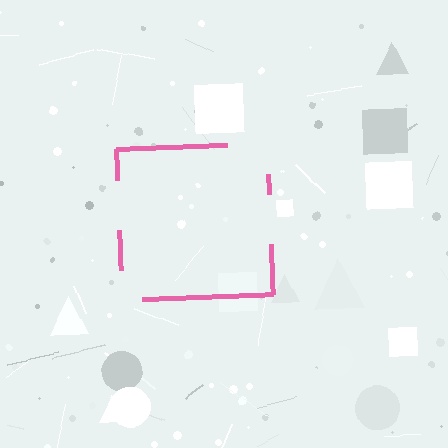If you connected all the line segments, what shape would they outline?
They would outline a square.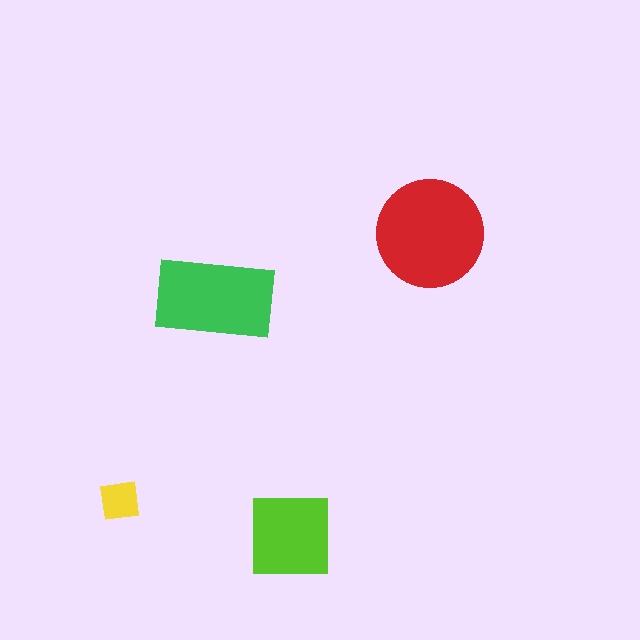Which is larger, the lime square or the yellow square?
The lime square.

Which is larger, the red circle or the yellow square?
The red circle.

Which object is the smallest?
The yellow square.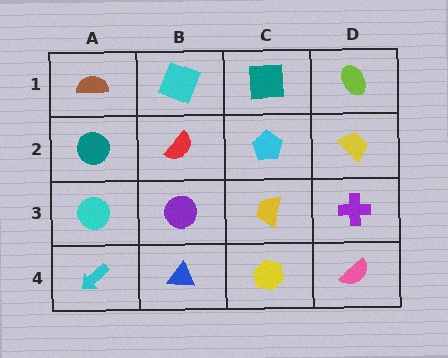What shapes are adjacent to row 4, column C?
A yellow trapezoid (row 3, column C), a blue triangle (row 4, column B), a pink semicircle (row 4, column D).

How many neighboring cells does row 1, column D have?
2.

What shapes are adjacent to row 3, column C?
A cyan pentagon (row 2, column C), a yellow hexagon (row 4, column C), a purple circle (row 3, column B), a purple cross (row 3, column D).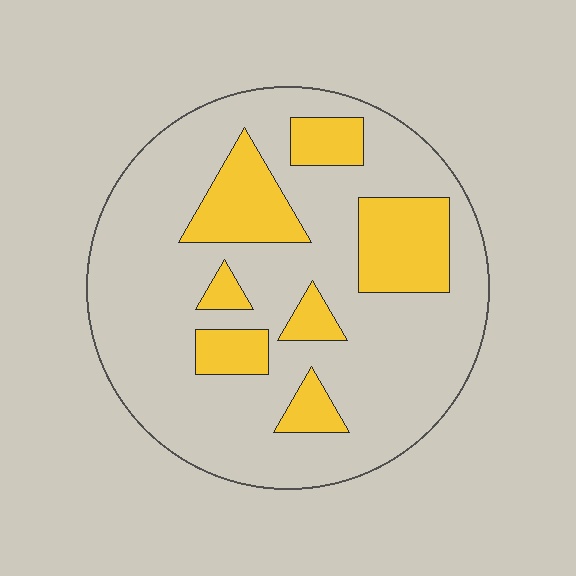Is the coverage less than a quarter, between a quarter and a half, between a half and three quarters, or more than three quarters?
Less than a quarter.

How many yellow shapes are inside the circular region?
7.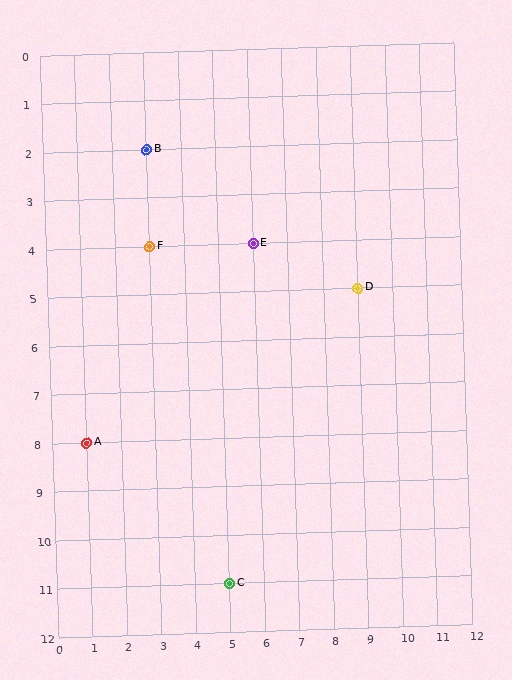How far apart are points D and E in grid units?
Points D and E are 3 columns and 1 row apart (about 3.2 grid units diagonally).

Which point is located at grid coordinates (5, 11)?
Point C is at (5, 11).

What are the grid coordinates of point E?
Point E is at grid coordinates (6, 4).